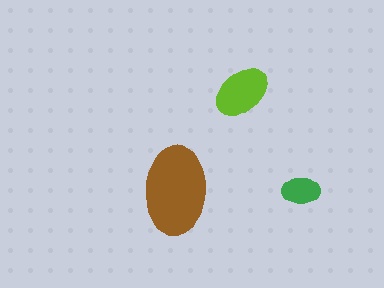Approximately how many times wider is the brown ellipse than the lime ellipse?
About 1.5 times wider.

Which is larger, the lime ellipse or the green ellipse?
The lime one.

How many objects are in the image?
There are 3 objects in the image.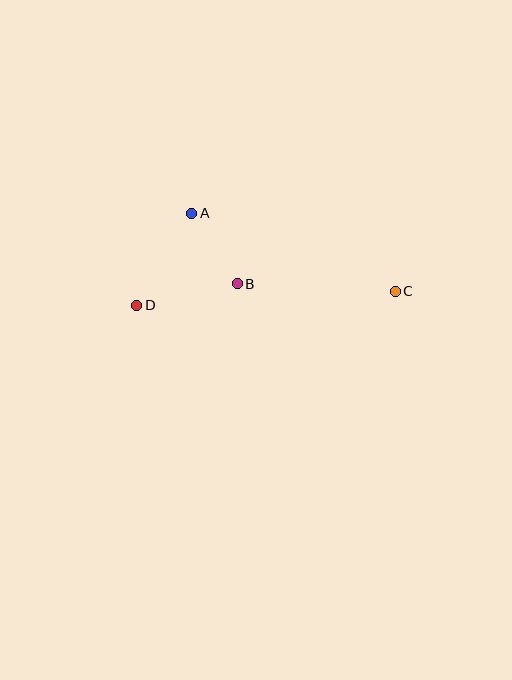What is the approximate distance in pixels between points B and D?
The distance between B and D is approximately 103 pixels.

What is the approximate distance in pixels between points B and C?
The distance between B and C is approximately 158 pixels.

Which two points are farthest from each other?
Points C and D are farthest from each other.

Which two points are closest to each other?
Points A and B are closest to each other.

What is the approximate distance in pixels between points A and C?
The distance between A and C is approximately 218 pixels.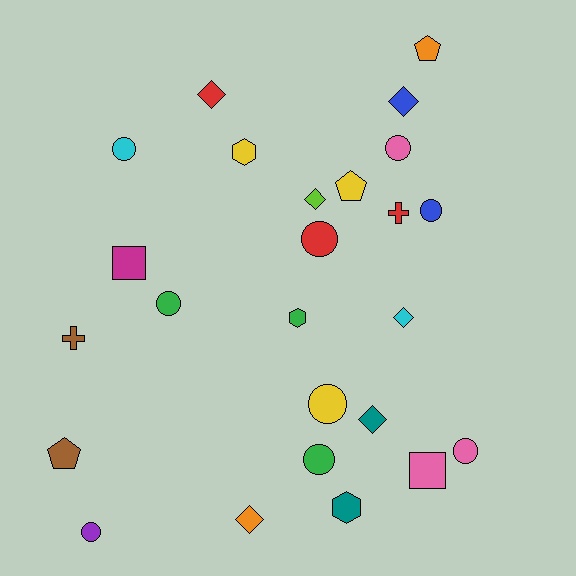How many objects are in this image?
There are 25 objects.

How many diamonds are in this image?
There are 6 diamonds.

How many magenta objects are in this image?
There is 1 magenta object.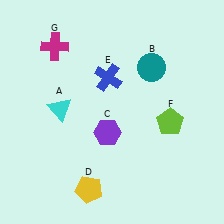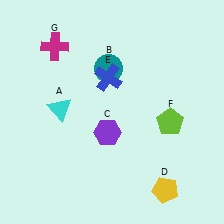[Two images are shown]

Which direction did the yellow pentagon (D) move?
The yellow pentagon (D) moved right.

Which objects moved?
The objects that moved are: the teal circle (B), the yellow pentagon (D).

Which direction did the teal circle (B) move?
The teal circle (B) moved left.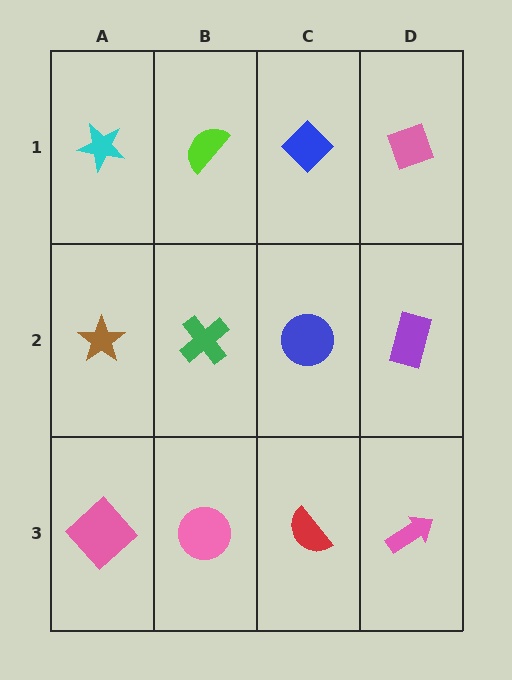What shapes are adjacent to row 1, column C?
A blue circle (row 2, column C), a lime semicircle (row 1, column B), a pink diamond (row 1, column D).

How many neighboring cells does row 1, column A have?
2.